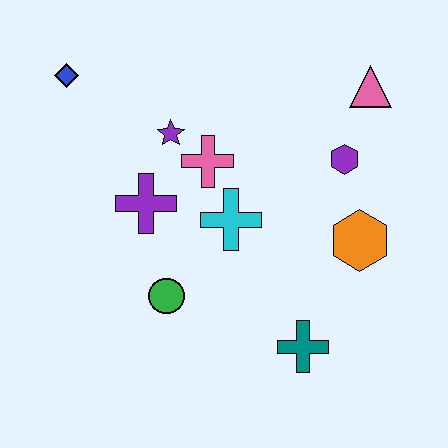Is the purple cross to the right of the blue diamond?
Yes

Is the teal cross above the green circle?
No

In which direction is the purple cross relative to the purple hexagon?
The purple cross is to the left of the purple hexagon.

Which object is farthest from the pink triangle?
The blue diamond is farthest from the pink triangle.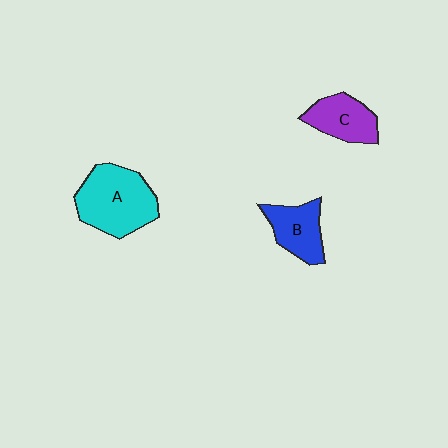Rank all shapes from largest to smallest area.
From largest to smallest: A (cyan), C (purple), B (blue).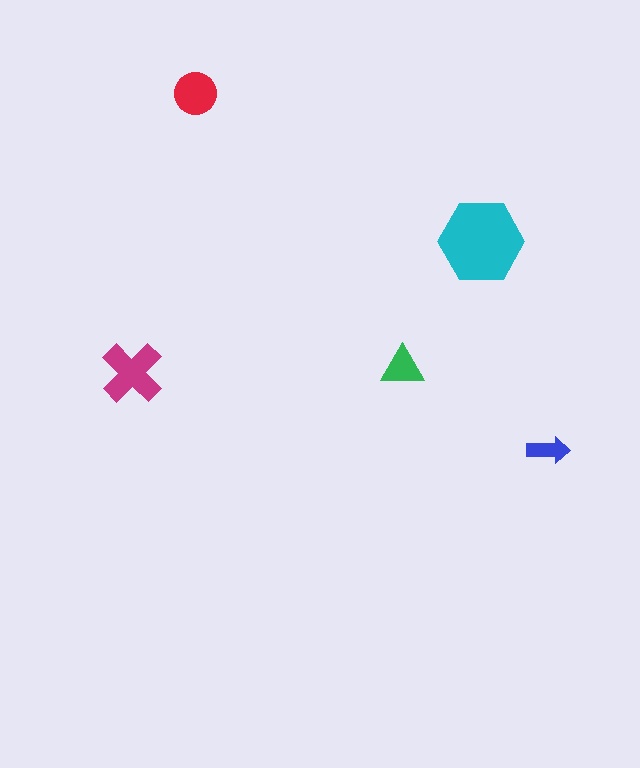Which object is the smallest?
The blue arrow.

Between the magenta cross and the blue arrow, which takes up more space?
The magenta cross.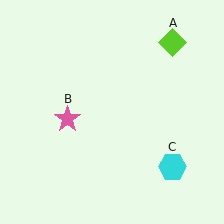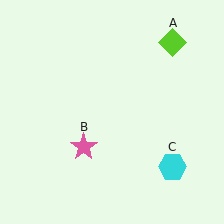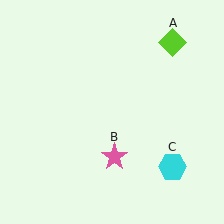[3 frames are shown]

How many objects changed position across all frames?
1 object changed position: pink star (object B).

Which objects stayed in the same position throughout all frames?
Lime diamond (object A) and cyan hexagon (object C) remained stationary.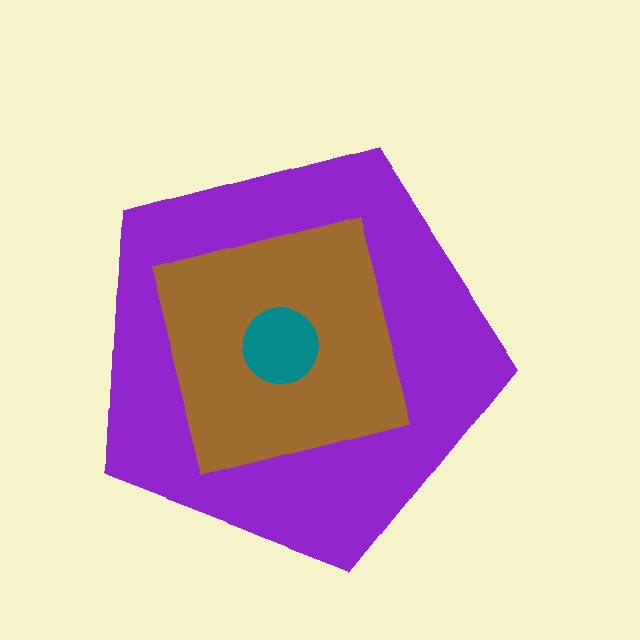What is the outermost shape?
The purple pentagon.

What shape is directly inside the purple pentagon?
The brown square.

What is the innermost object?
The teal circle.